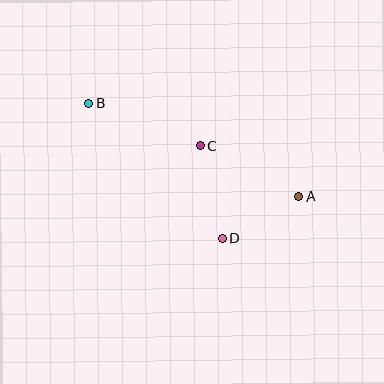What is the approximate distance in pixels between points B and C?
The distance between B and C is approximately 120 pixels.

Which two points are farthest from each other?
Points A and B are farthest from each other.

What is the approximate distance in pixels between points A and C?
The distance between A and C is approximately 110 pixels.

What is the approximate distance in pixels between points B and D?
The distance between B and D is approximately 190 pixels.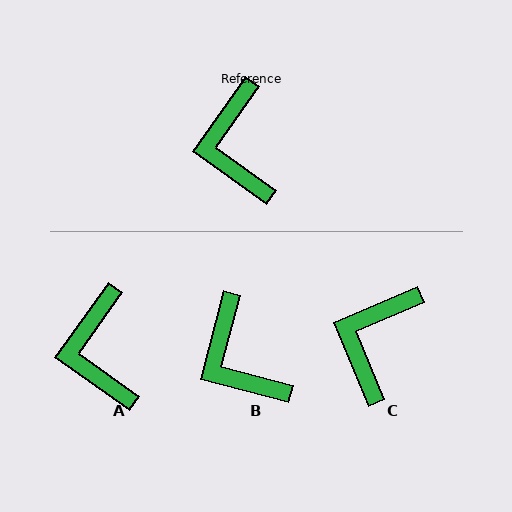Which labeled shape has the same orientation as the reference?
A.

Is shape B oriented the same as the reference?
No, it is off by about 21 degrees.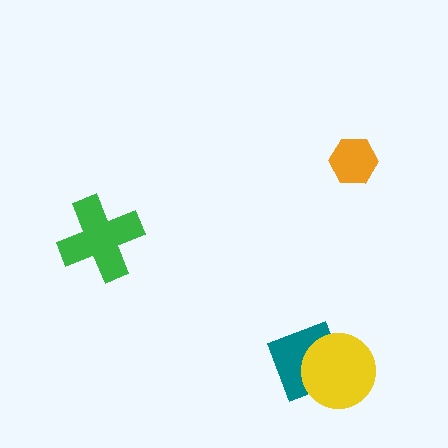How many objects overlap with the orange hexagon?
0 objects overlap with the orange hexagon.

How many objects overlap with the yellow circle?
1 object overlaps with the yellow circle.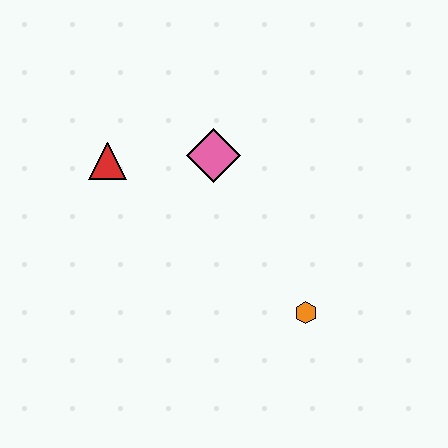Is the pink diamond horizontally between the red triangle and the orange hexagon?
Yes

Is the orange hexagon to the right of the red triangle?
Yes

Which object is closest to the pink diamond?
The red triangle is closest to the pink diamond.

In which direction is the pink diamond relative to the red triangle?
The pink diamond is to the right of the red triangle.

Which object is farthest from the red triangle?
The orange hexagon is farthest from the red triangle.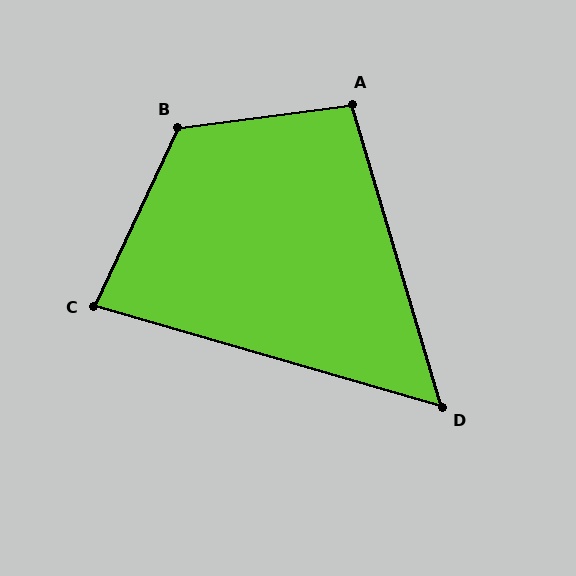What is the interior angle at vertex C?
Approximately 81 degrees (acute).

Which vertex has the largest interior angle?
B, at approximately 123 degrees.